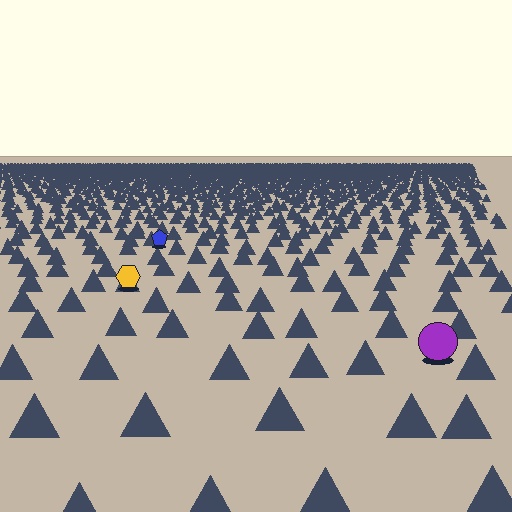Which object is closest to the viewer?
The purple circle is closest. The texture marks near it are larger and more spread out.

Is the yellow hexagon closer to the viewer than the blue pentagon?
Yes. The yellow hexagon is closer — you can tell from the texture gradient: the ground texture is coarser near it.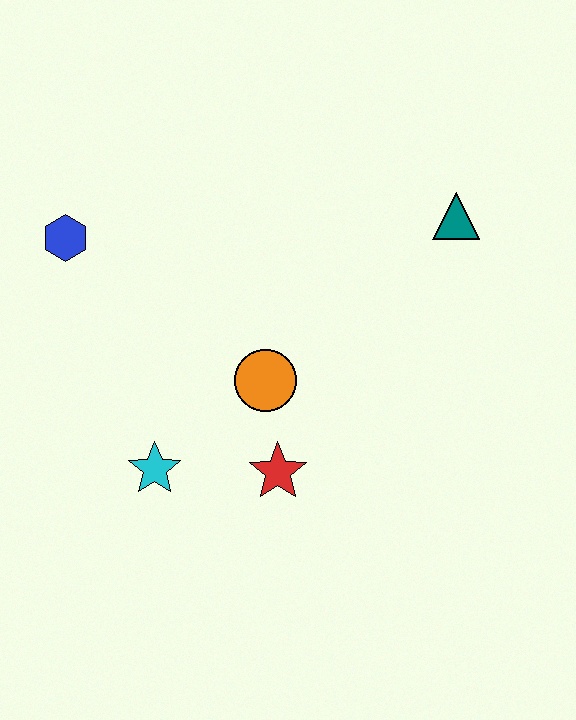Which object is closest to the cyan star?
The red star is closest to the cyan star.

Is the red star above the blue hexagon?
No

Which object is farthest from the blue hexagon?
The teal triangle is farthest from the blue hexagon.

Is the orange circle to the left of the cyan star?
No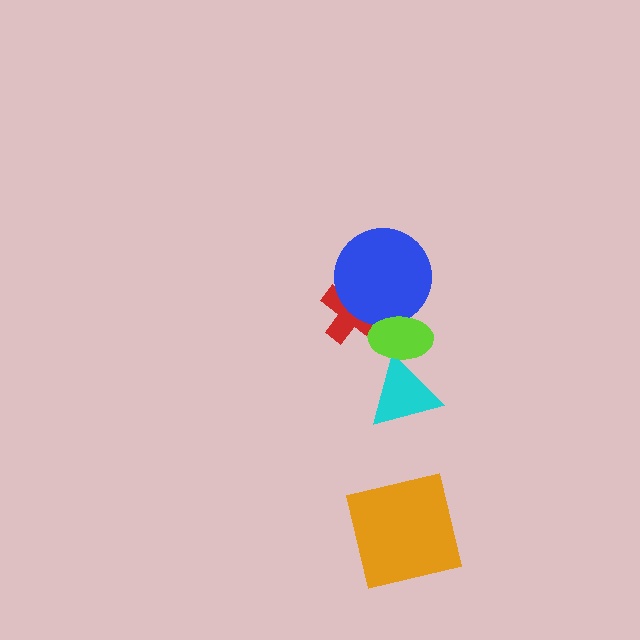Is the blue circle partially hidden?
Yes, it is partially covered by another shape.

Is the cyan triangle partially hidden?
Yes, it is partially covered by another shape.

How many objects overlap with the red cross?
2 objects overlap with the red cross.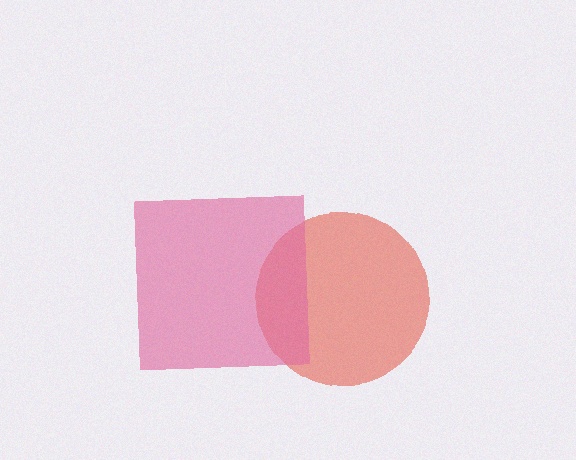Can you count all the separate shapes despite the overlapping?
Yes, there are 2 separate shapes.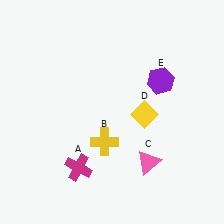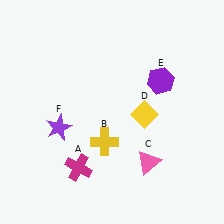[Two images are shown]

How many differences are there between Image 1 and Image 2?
There is 1 difference between the two images.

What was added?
A purple star (F) was added in Image 2.